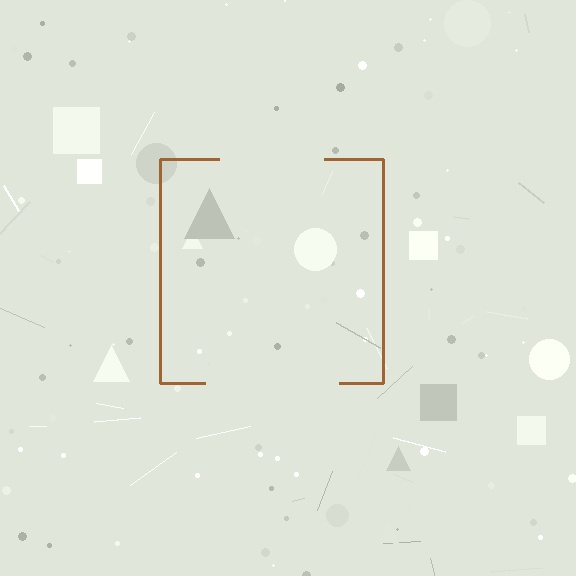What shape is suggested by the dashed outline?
The dashed outline suggests a square.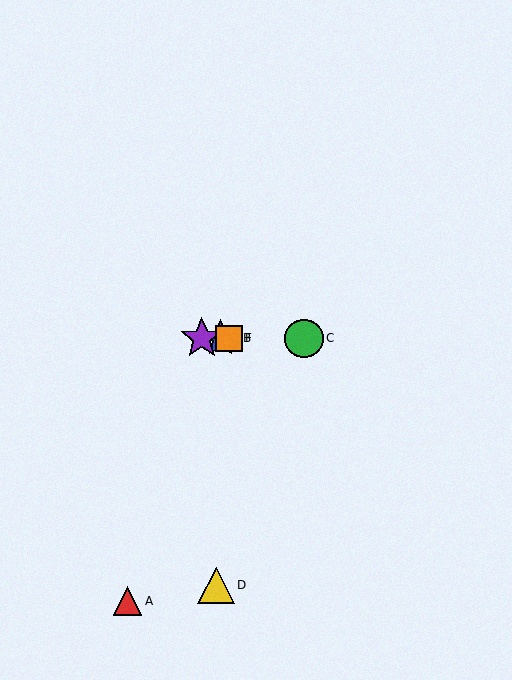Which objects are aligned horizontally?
Objects B, C, E, F are aligned horizontally.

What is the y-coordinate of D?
Object D is at y≈585.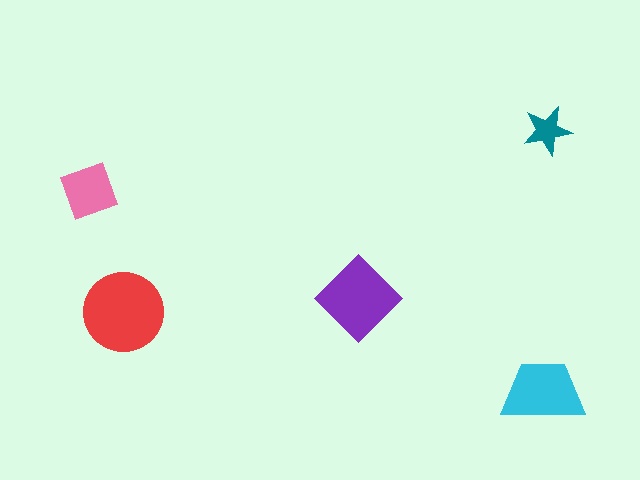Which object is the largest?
The red circle.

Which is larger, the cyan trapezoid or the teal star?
The cyan trapezoid.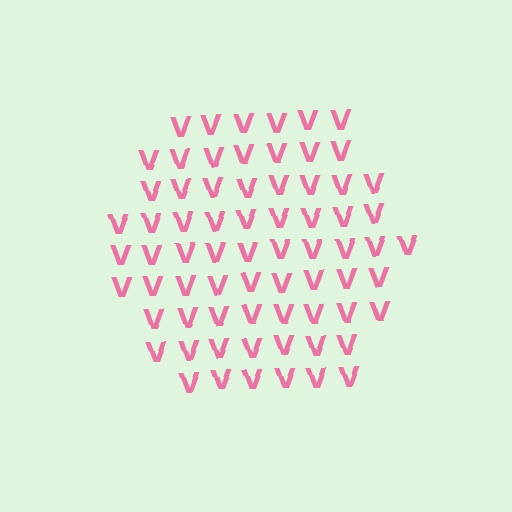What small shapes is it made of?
It is made of small letter V's.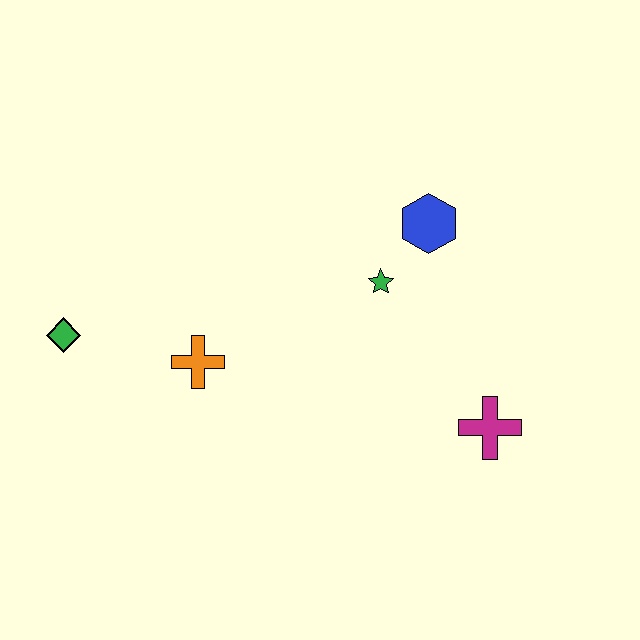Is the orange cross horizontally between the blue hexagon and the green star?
No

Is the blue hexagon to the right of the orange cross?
Yes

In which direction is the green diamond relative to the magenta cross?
The green diamond is to the left of the magenta cross.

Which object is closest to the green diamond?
The orange cross is closest to the green diamond.